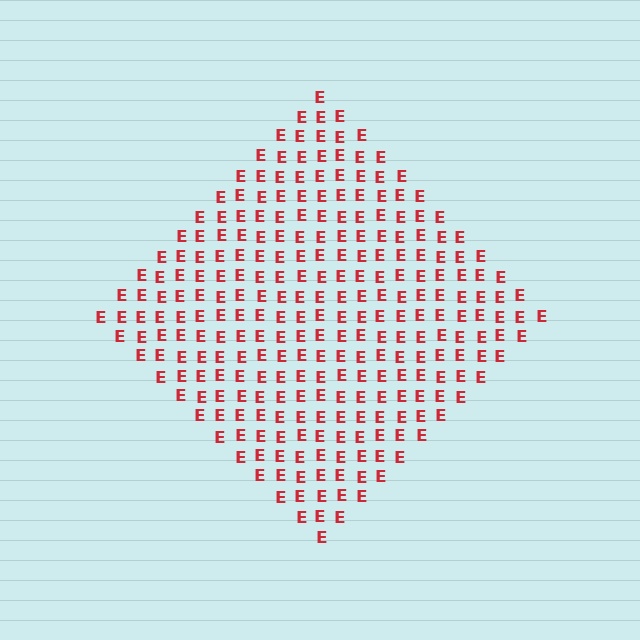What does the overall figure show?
The overall figure shows a diamond.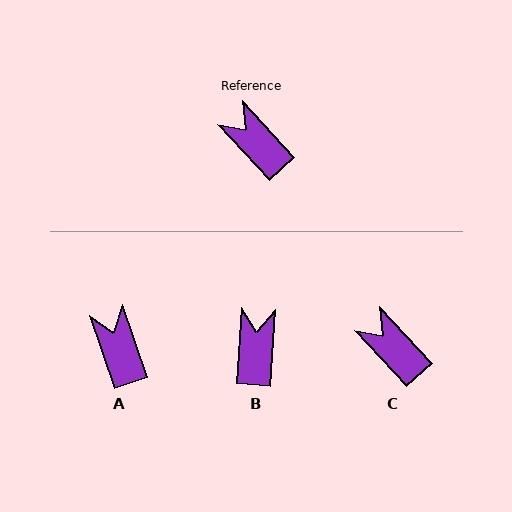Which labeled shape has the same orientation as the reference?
C.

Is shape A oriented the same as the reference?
No, it is off by about 24 degrees.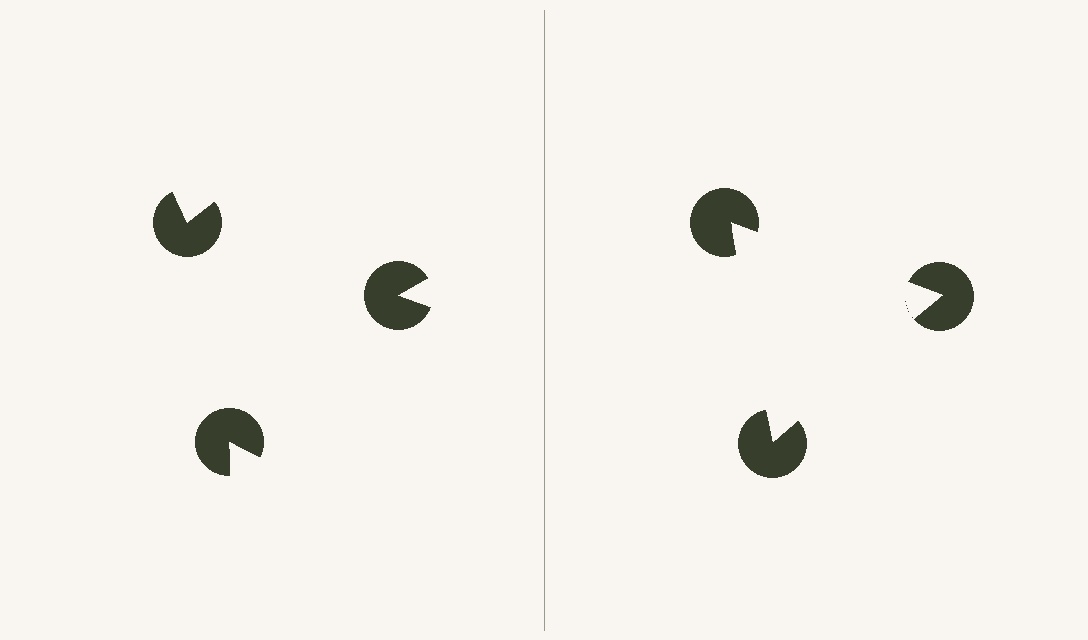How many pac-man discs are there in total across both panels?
6 — 3 on each side.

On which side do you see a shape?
An illusory triangle appears on the right side. On the left side the wedge cuts are rotated, so no coherent shape forms.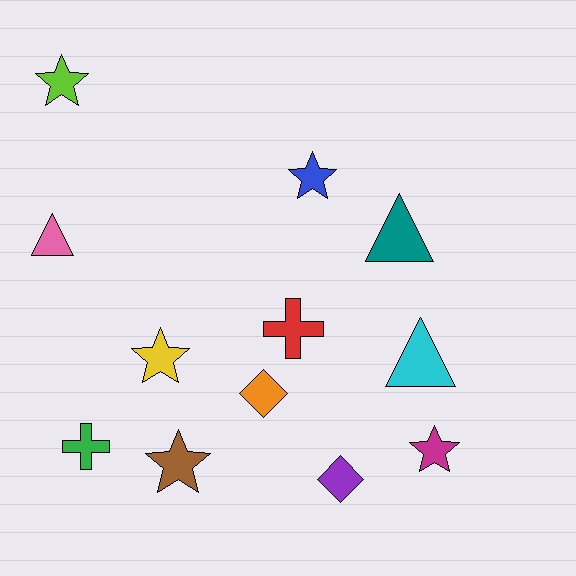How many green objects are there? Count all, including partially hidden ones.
There is 1 green object.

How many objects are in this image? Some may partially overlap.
There are 12 objects.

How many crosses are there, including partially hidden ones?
There are 2 crosses.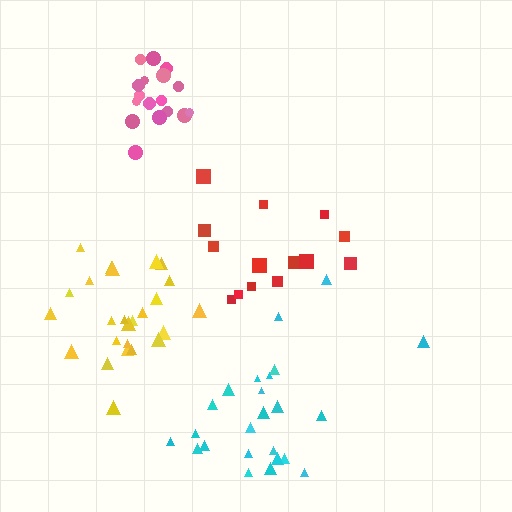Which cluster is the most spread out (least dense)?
Cyan.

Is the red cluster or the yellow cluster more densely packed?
Yellow.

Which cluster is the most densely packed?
Pink.